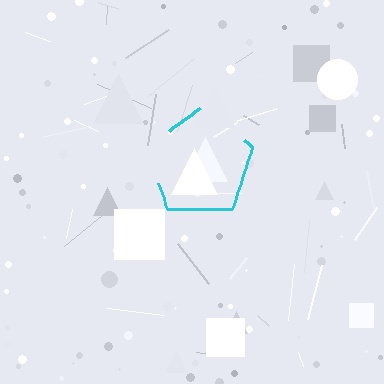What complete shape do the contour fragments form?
The contour fragments form a pentagon.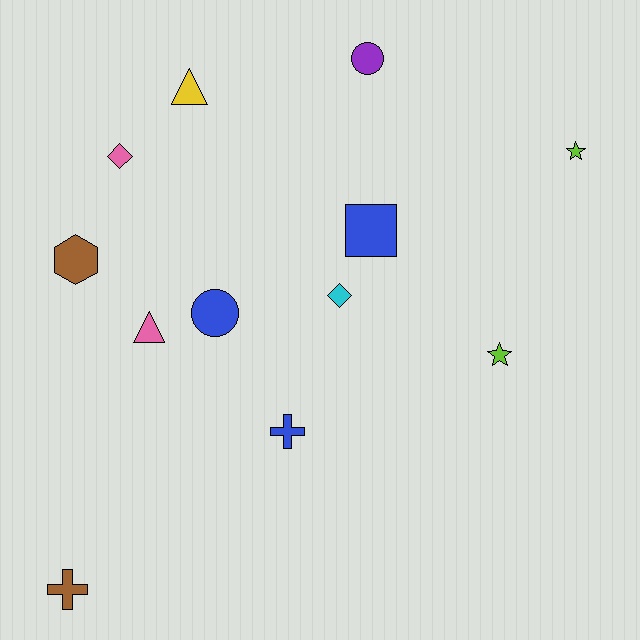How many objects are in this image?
There are 12 objects.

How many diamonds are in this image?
There are 2 diamonds.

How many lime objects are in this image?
There are 2 lime objects.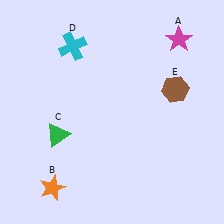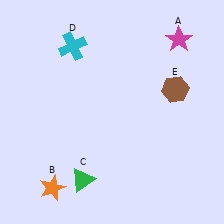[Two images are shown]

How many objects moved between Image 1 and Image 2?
1 object moved between the two images.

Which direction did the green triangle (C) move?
The green triangle (C) moved down.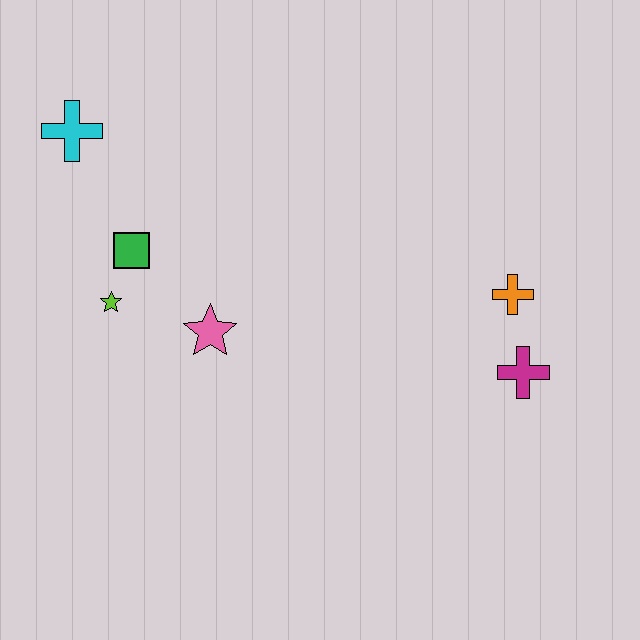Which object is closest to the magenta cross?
The orange cross is closest to the magenta cross.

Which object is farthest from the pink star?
The magenta cross is farthest from the pink star.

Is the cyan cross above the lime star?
Yes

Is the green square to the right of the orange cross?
No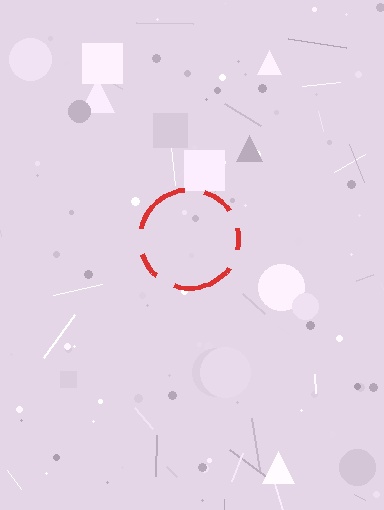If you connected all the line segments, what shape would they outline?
They would outline a circle.